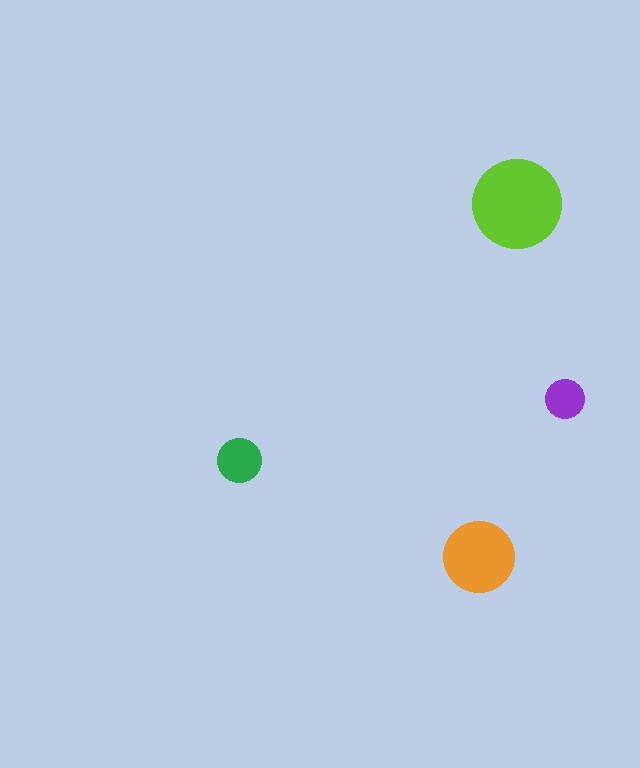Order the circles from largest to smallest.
the lime one, the orange one, the green one, the purple one.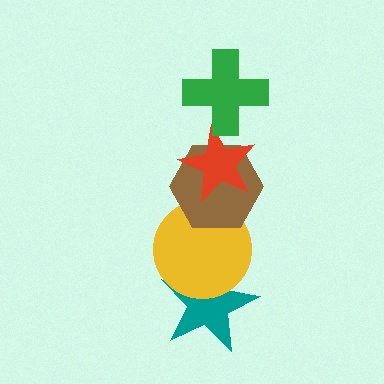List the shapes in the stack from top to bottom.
From top to bottom: the green cross, the red star, the brown hexagon, the yellow circle, the teal star.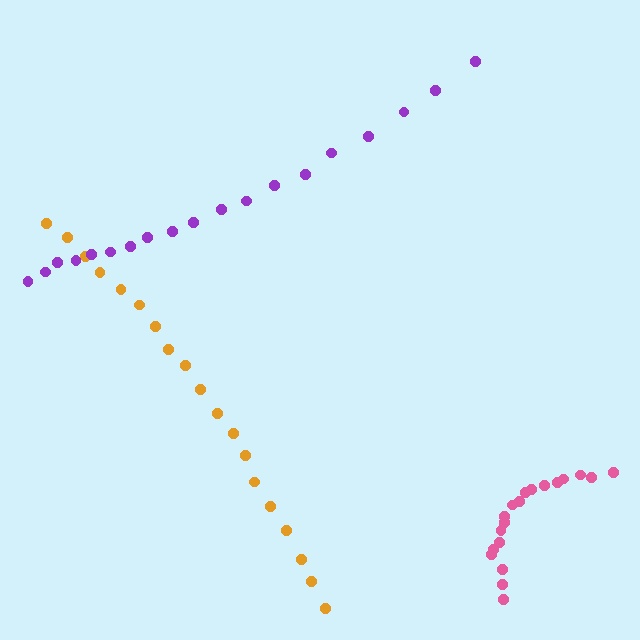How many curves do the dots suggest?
There are 3 distinct paths.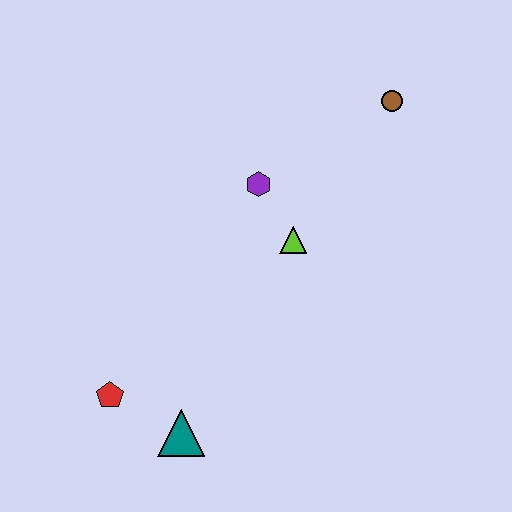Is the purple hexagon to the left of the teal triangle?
No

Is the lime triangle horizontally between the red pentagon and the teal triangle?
No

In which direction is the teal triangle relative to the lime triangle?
The teal triangle is below the lime triangle.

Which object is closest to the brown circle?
The purple hexagon is closest to the brown circle.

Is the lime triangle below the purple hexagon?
Yes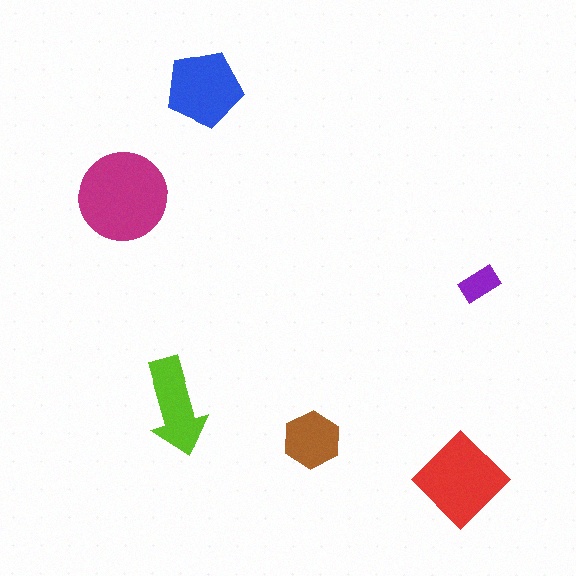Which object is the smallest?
The purple rectangle.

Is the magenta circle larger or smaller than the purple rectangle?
Larger.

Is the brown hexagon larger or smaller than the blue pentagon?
Smaller.